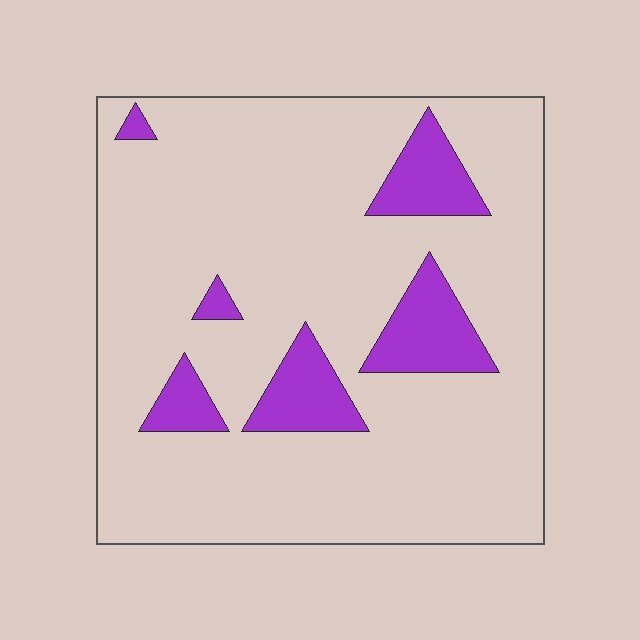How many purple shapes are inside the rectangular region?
6.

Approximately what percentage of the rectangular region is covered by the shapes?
Approximately 15%.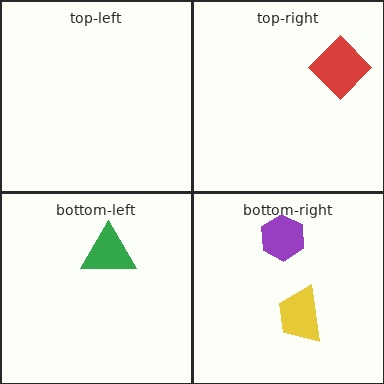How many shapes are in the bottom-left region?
1.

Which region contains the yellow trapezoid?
The bottom-right region.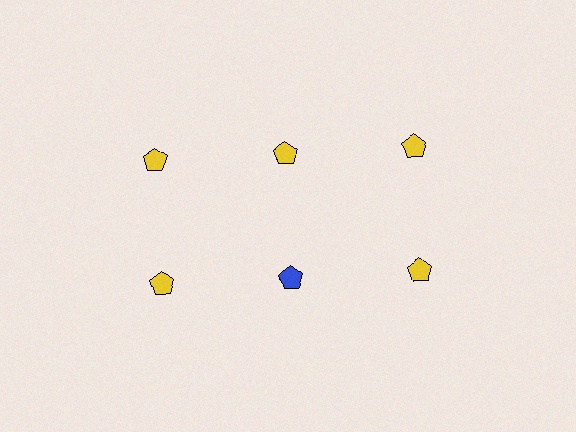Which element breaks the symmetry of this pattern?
The blue pentagon in the second row, second from left column breaks the symmetry. All other shapes are yellow pentagons.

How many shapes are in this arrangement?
There are 6 shapes arranged in a grid pattern.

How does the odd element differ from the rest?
It has a different color: blue instead of yellow.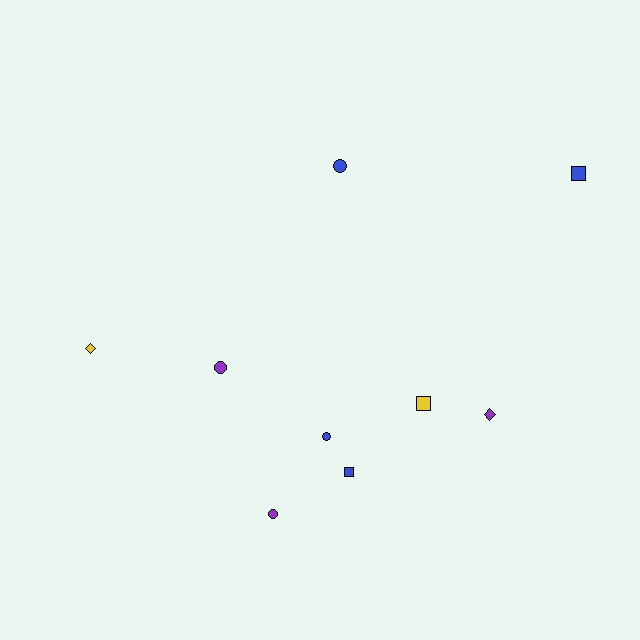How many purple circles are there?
There are 2 purple circles.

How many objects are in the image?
There are 9 objects.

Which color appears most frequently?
Blue, with 4 objects.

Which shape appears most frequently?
Circle, with 4 objects.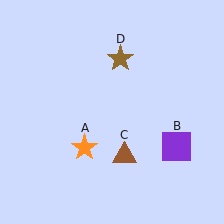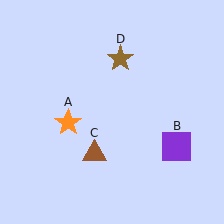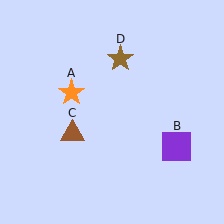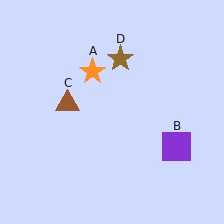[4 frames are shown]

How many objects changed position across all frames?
2 objects changed position: orange star (object A), brown triangle (object C).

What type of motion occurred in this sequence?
The orange star (object A), brown triangle (object C) rotated clockwise around the center of the scene.